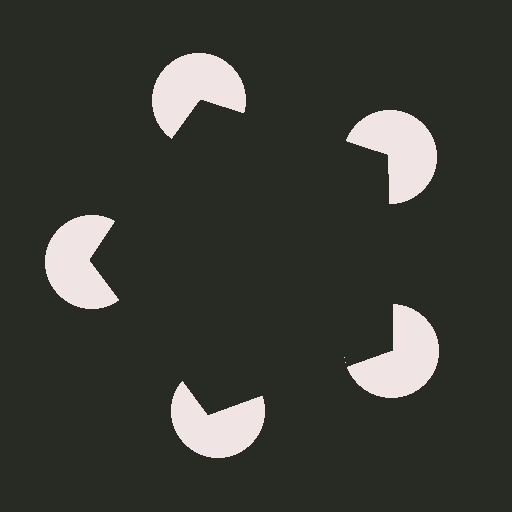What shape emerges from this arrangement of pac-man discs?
An illusory pentagon — its edges are inferred from the aligned wedge cuts in the pac-man discs, not physically drawn.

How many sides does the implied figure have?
5 sides.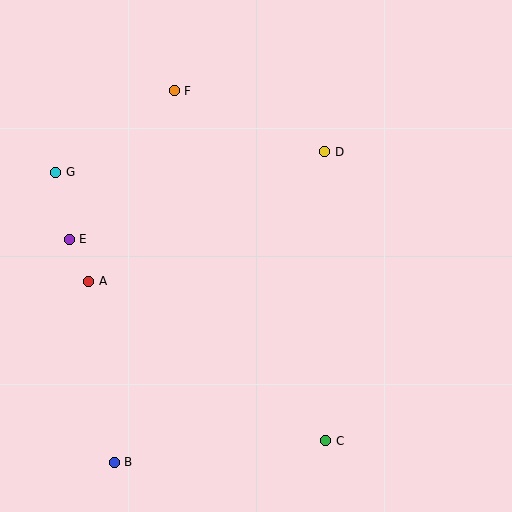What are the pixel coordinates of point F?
Point F is at (174, 91).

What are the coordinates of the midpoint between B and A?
The midpoint between B and A is at (102, 372).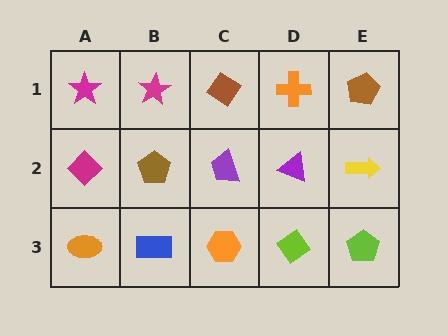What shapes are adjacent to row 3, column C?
A purple trapezoid (row 2, column C), a blue rectangle (row 3, column B), a lime diamond (row 3, column D).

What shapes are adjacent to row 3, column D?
A purple triangle (row 2, column D), an orange hexagon (row 3, column C), a lime pentagon (row 3, column E).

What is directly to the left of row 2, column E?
A purple triangle.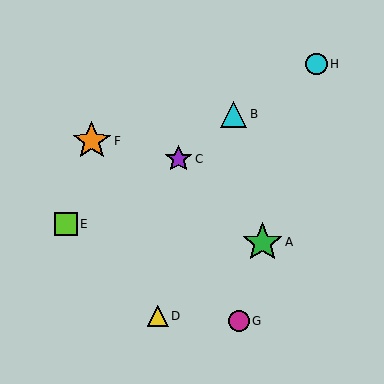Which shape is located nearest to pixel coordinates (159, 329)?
The yellow triangle (labeled D) at (158, 316) is nearest to that location.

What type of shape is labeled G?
Shape G is a magenta circle.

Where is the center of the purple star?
The center of the purple star is at (178, 159).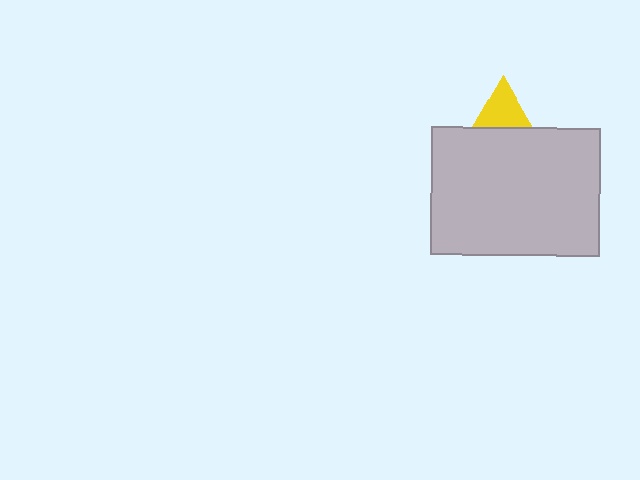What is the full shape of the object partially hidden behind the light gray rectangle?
The partially hidden object is a yellow triangle.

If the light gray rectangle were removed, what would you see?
You would see the complete yellow triangle.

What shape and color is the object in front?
The object in front is a light gray rectangle.